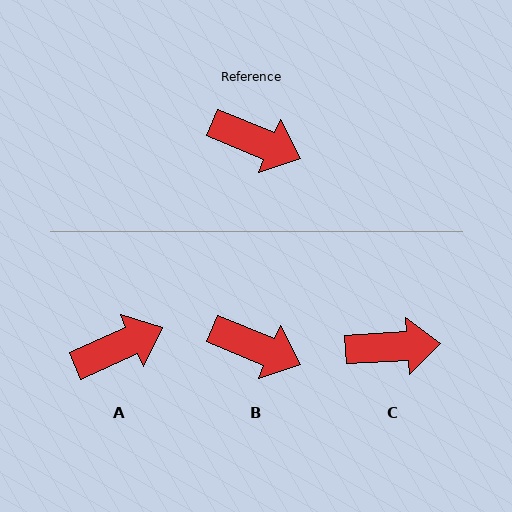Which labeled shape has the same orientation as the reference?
B.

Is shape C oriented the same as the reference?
No, it is off by about 26 degrees.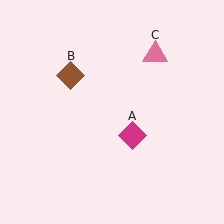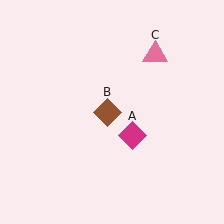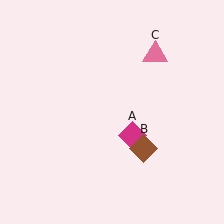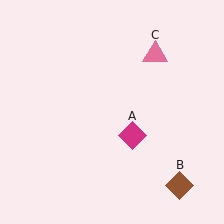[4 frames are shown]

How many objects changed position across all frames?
1 object changed position: brown diamond (object B).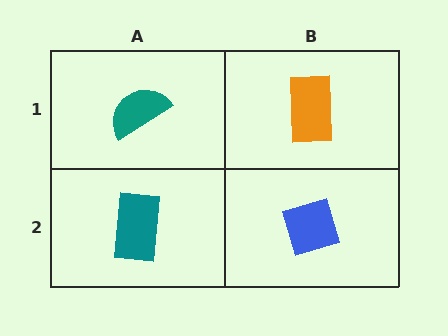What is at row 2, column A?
A teal rectangle.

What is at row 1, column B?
An orange rectangle.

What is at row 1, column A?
A teal semicircle.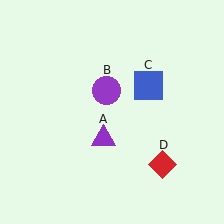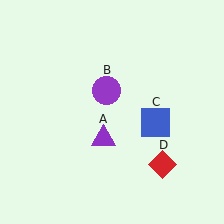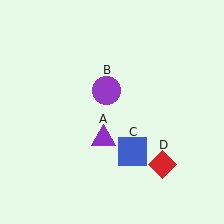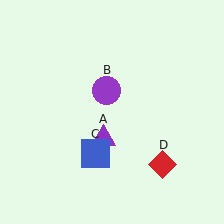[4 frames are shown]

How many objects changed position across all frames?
1 object changed position: blue square (object C).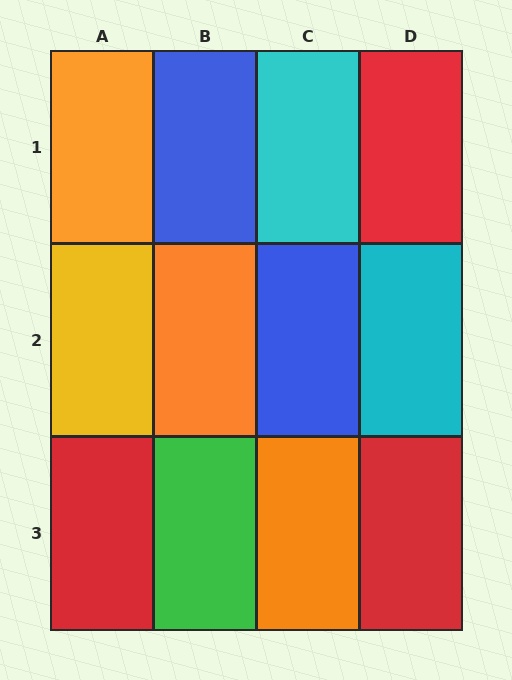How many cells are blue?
2 cells are blue.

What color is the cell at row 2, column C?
Blue.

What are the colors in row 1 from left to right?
Orange, blue, cyan, red.